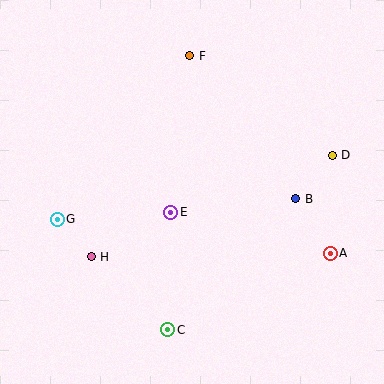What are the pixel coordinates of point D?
Point D is at (332, 155).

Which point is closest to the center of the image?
Point E at (171, 212) is closest to the center.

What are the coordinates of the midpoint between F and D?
The midpoint between F and D is at (261, 106).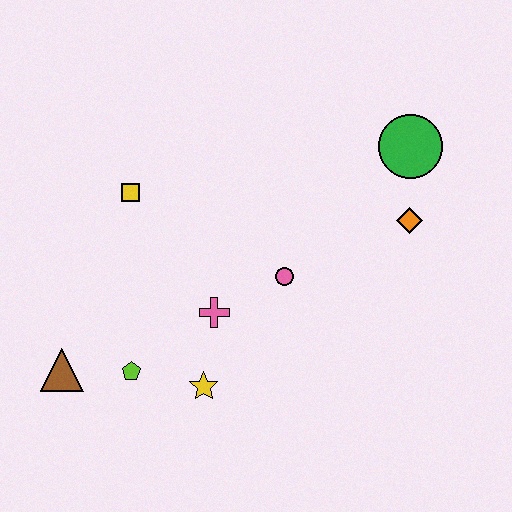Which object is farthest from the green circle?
The brown triangle is farthest from the green circle.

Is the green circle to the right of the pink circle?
Yes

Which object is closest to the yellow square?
The pink cross is closest to the yellow square.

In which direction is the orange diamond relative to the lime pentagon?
The orange diamond is to the right of the lime pentagon.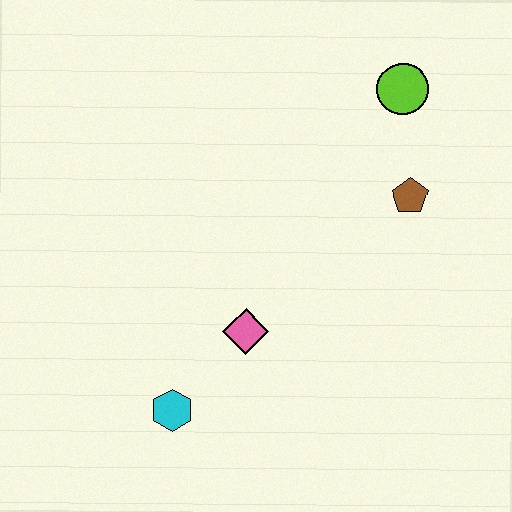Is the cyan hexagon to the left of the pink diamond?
Yes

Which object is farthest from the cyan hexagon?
The lime circle is farthest from the cyan hexagon.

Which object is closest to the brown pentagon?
The lime circle is closest to the brown pentagon.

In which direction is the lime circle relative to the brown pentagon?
The lime circle is above the brown pentagon.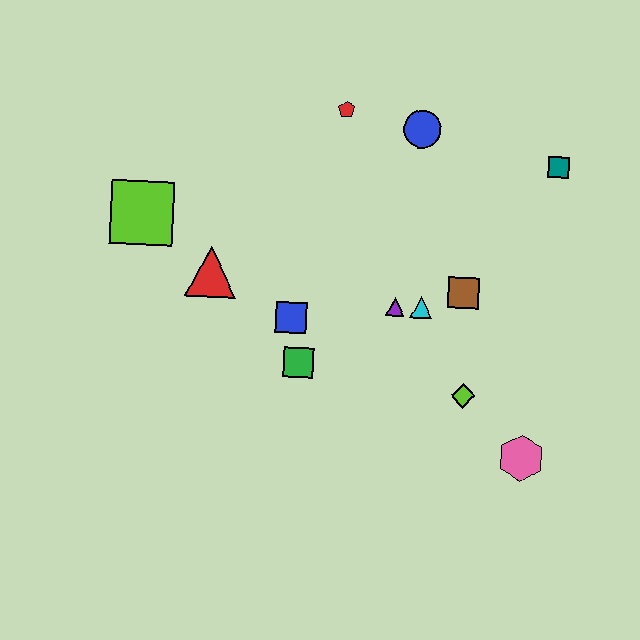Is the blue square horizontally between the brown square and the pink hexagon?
No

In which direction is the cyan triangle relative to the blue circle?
The cyan triangle is below the blue circle.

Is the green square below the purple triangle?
Yes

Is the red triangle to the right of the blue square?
No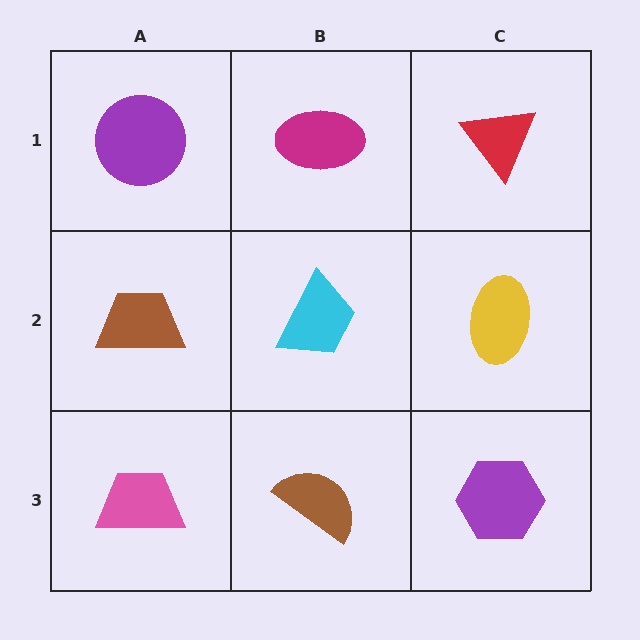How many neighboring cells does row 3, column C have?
2.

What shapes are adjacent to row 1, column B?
A cyan trapezoid (row 2, column B), a purple circle (row 1, column A), a red triangle (row 1, column C).